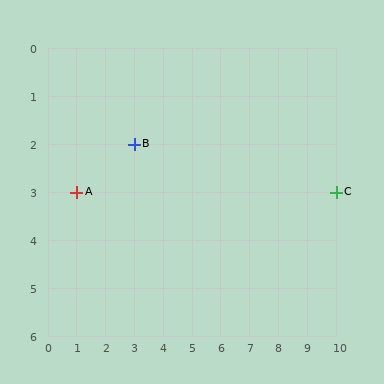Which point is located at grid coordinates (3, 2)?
Point B is at (3, 2).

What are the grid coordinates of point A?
Point A is at grid coordinates (1, 3).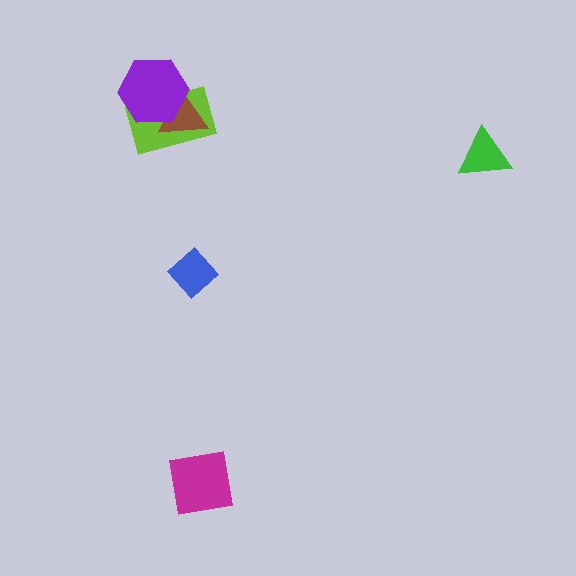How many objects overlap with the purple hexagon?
2 objects overlap with the purple hexagon.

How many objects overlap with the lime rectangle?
2 objects overlap with the lime rectangle.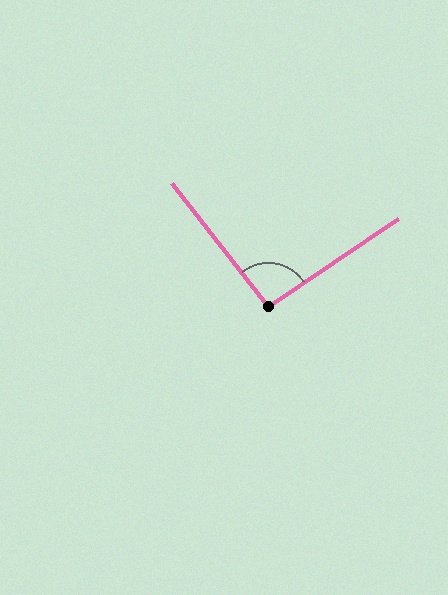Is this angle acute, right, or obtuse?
It is approximately a right angle.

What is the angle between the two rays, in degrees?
Approximately 94 degrees.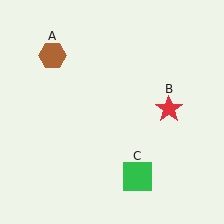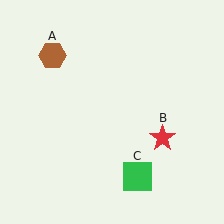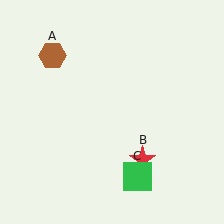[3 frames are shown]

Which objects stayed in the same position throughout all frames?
Brown hexagon (object A) and green square (object C) remained stationary.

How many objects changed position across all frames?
1 object changed position: red star (object B).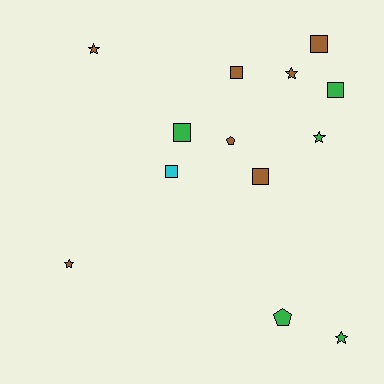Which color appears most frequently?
Brown, with 7 objects.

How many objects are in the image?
There are 13 objects.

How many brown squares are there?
There are 3 brown squares.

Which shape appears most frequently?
Square, with 6 objects.